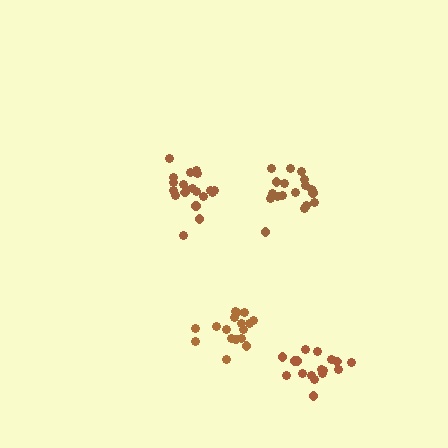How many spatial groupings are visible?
There are 4 spatial groupings.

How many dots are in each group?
Group 1: 20 dots, Group 2: 17 dots, Group 3: 19 dots, Group 4: 17 dots (73 total).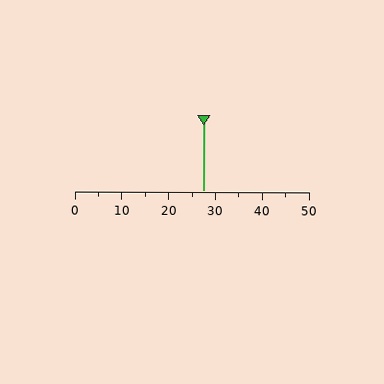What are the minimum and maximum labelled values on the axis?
The axis runs from 0 to 50.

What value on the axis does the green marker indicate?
The marker indicates approximately 27.5.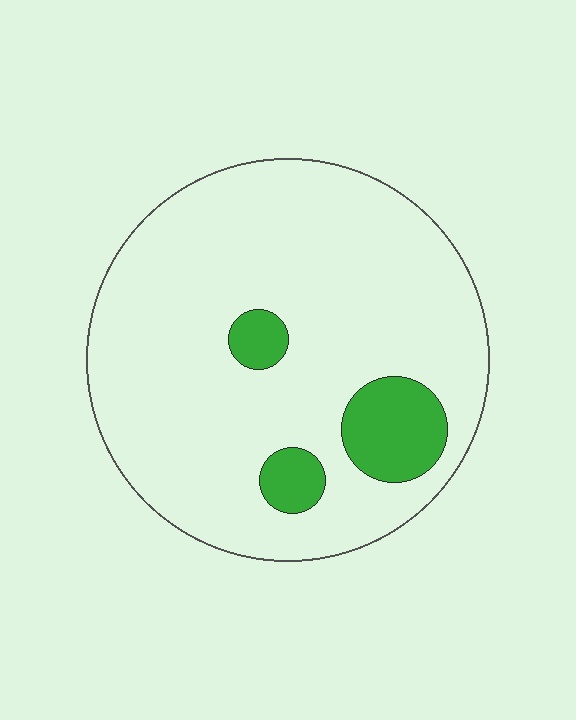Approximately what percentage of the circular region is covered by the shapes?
Approximately 10%.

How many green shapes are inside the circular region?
3.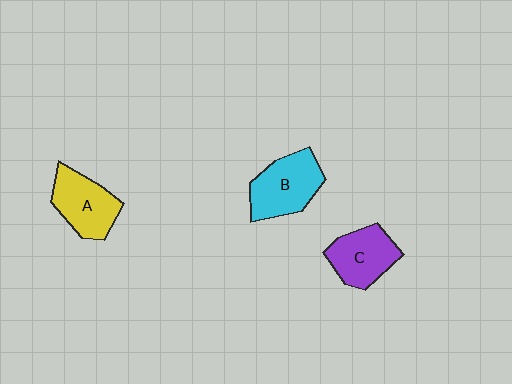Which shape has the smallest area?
Shape C (purple).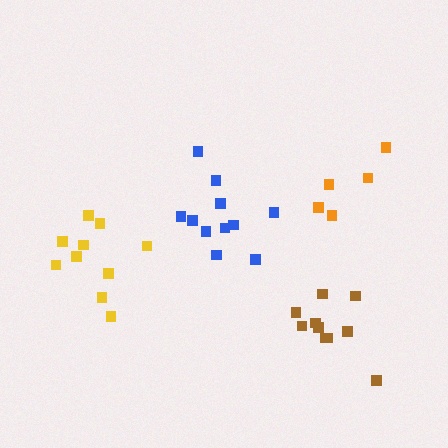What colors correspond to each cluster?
The clusters are colored: brown, blue, yellow, orange.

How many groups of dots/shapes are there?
There are 4 groups.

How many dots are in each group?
Group 1: 10 dots, Group 2: 11 dots, Group 3: 10 dots, Group 4: 5 dots (36 total).